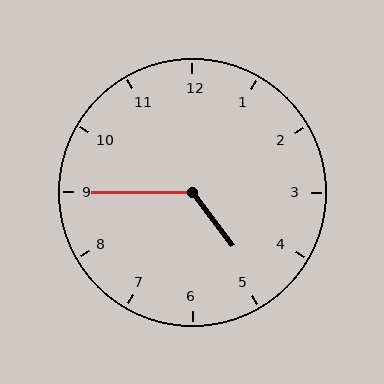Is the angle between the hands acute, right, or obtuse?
It is obtuse.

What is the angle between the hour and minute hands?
Approximately 128 degrees.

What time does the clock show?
4:45.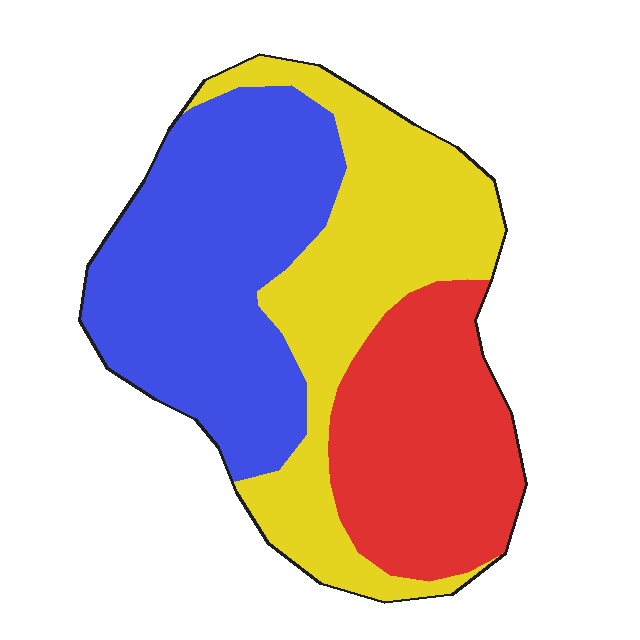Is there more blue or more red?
Blue.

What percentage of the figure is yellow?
Yellow takes up between a third and a half of the figure.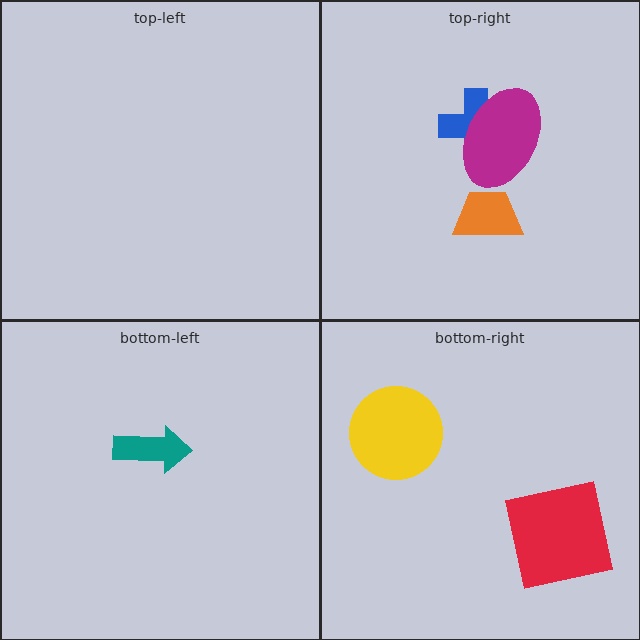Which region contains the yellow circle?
The bottom-right region.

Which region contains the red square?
The bottom-right region.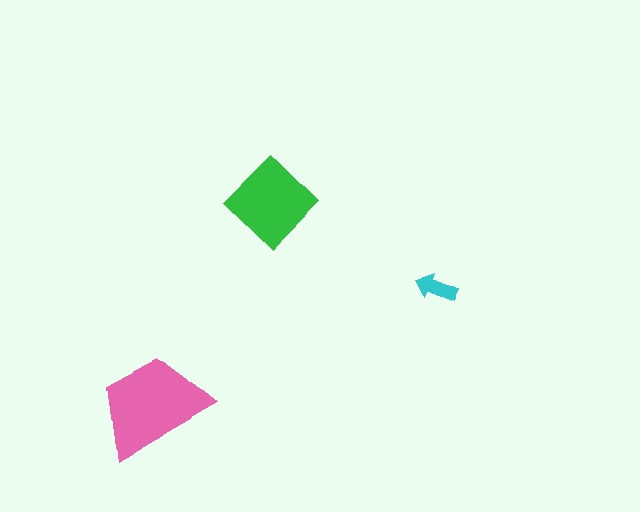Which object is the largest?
The pink trapezoid.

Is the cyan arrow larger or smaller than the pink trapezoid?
Smaller.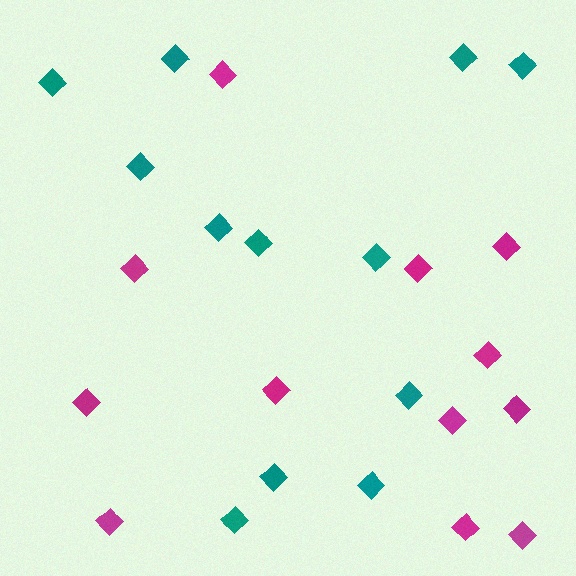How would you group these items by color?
There are 2 groups: one group of magenta diamonds (12) and one group of teal diamonds (12).